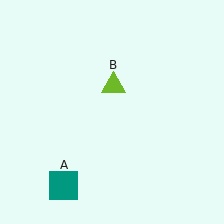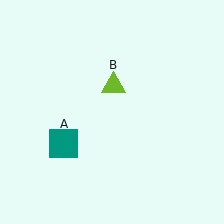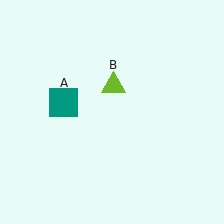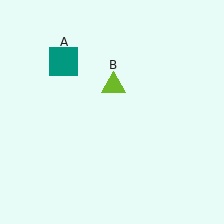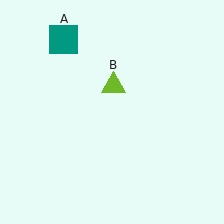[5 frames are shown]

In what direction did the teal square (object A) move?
The teal square (object A) moved up.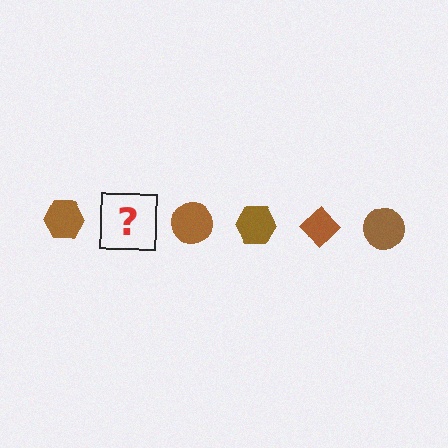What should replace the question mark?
The question mark should be replaced with a brown diamond.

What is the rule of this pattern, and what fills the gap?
The rule is that the pattern cycles through hexagon, diamond, circle shapes in brown. The gap should be filled with a brown diamond.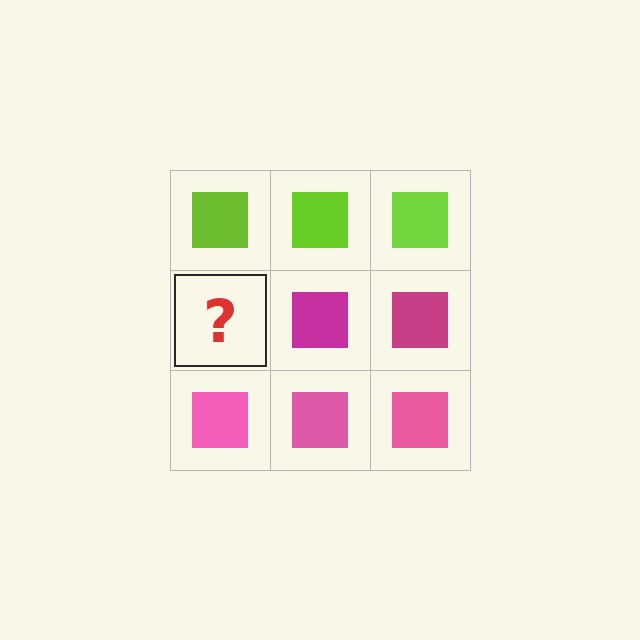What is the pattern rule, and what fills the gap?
The rule is that each row has a consistent color. The gap should be filled with a magenta square.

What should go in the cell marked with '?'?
The missing cell should contain a magenta square.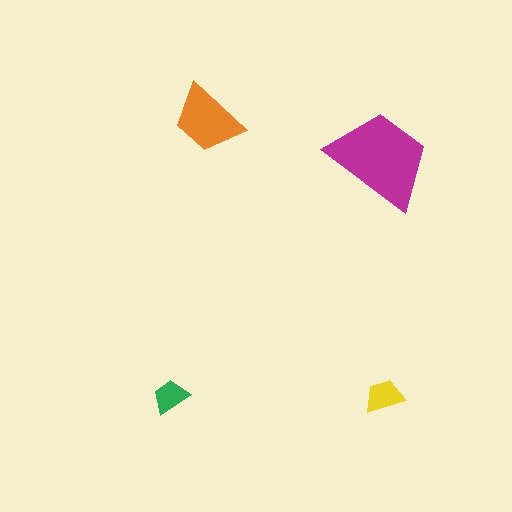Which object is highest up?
The orange trapezoid is topmost.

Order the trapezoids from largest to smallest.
the magenta one, the orange one, the yellow one, the green one.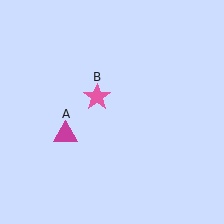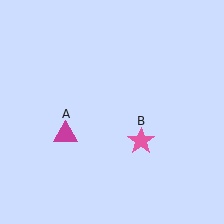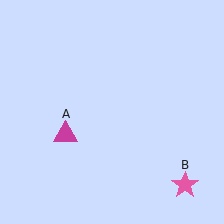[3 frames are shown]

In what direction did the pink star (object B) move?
The pink star (object B) moved down and to the right.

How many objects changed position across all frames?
1 object changed position: pink star (object B).